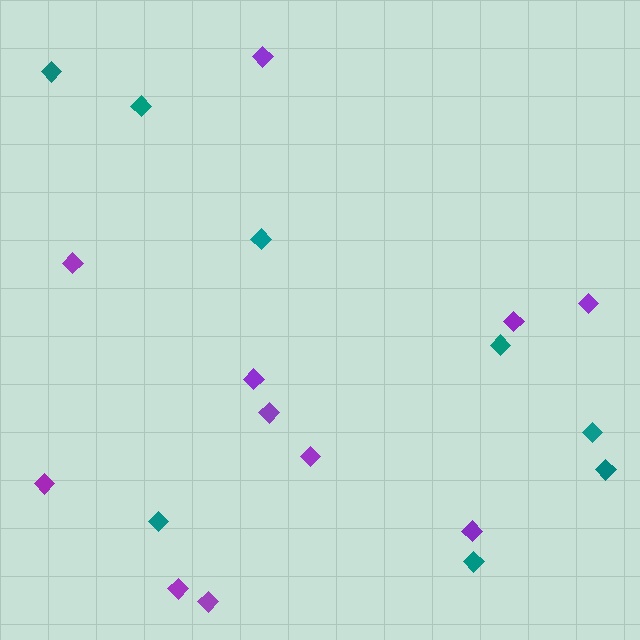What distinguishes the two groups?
There are 2 groups: one group of purple diamonds (11) and one group of teal diamonds (8).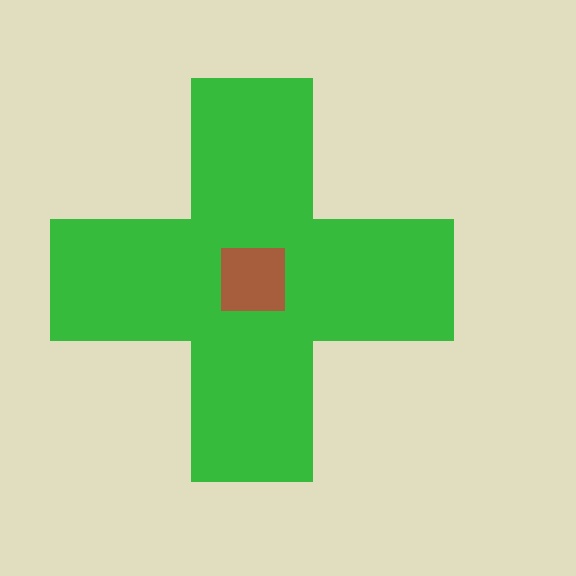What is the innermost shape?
The brown square.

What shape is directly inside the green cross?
The brown square.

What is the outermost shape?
The green cross.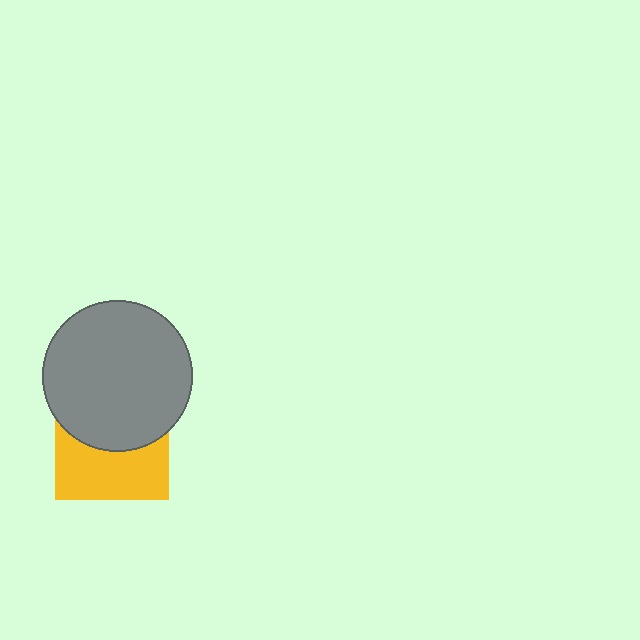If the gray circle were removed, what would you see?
You would see the complete yellow square.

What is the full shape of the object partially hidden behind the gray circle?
The partially hidden object is a yellow square.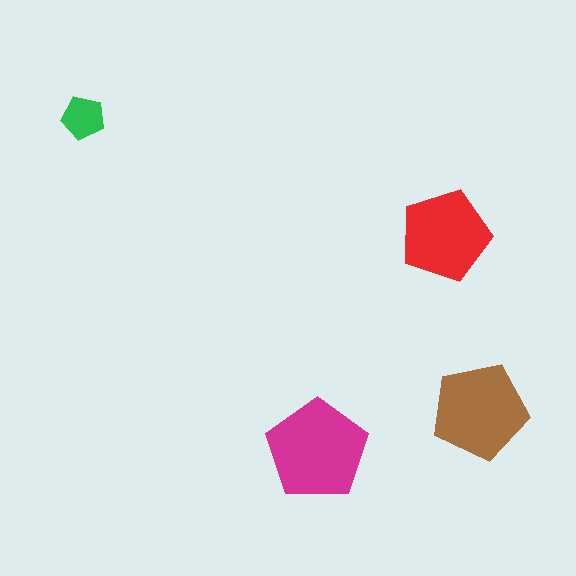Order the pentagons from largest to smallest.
the magenta one, the brown one, the red one, the green one.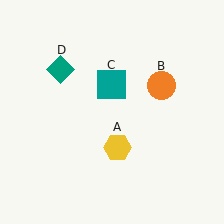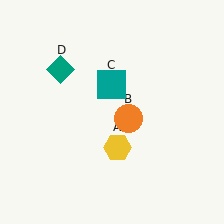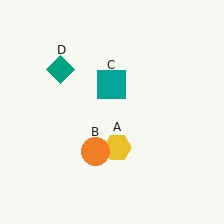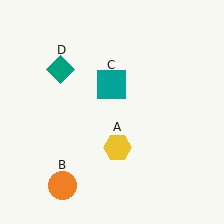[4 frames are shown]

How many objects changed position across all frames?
1 object changed position: orange circle (object B).